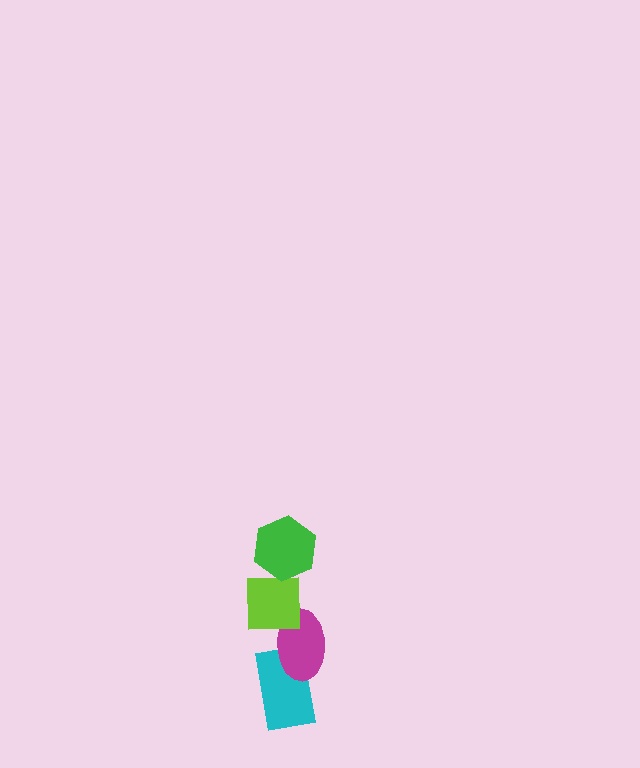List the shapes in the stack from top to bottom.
From top to bottom: the green hexagon, the lime square, the magenta ellipse, the cyan rectangle.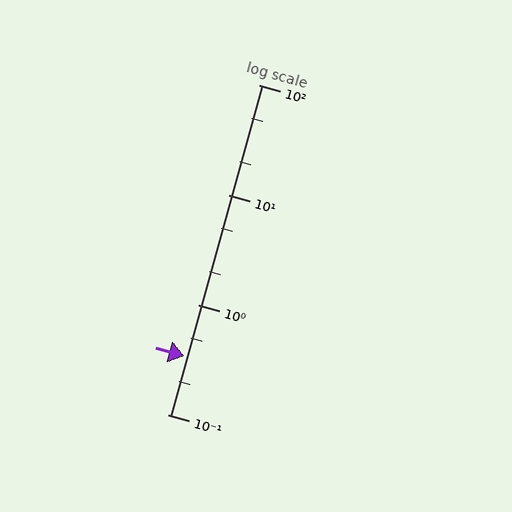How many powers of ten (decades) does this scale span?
The scale spans 3 decades, from 0.1 to 100.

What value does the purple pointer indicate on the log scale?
The pointer indicates approximately 0.34.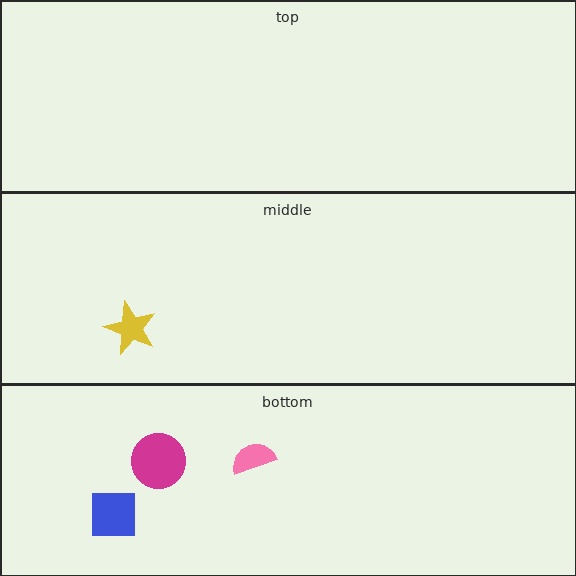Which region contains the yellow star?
The middle region.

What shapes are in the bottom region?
The pink semicircle, the magenta circle, the blue square.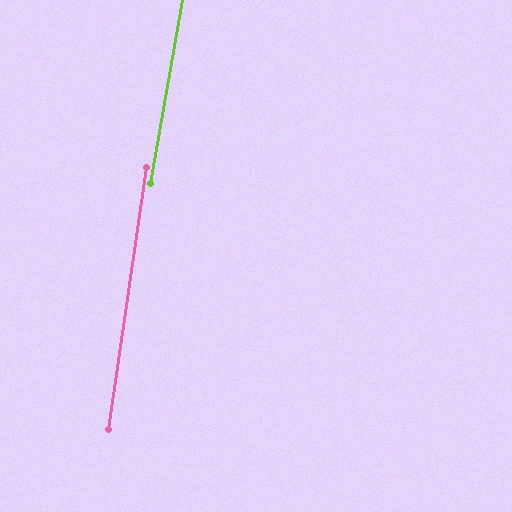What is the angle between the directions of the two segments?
Approximately 2 degrees.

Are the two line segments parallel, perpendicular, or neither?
Parallel — their directions differ by only 1.6°.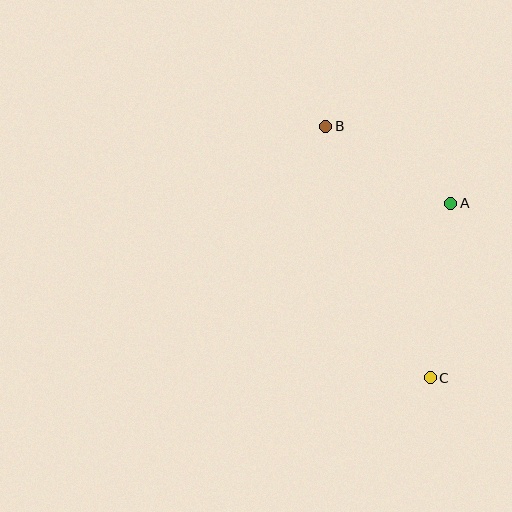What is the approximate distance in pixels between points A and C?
The distance between A and C is approximately 176 pixels.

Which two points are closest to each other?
Points A and B are closest to each other.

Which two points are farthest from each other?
Points B and C are farthest from each other.